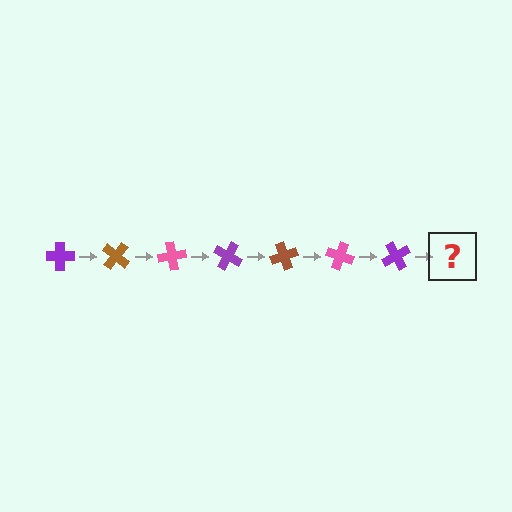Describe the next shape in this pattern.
It should be a brown cross, rotated 280 degrees from the start.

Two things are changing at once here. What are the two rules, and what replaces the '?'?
The two rules are that it rotates 40 degrees each step and the color cycles through purple, brown, and pink. The '?' should be a brown cross, rotated 280 degrees from the start.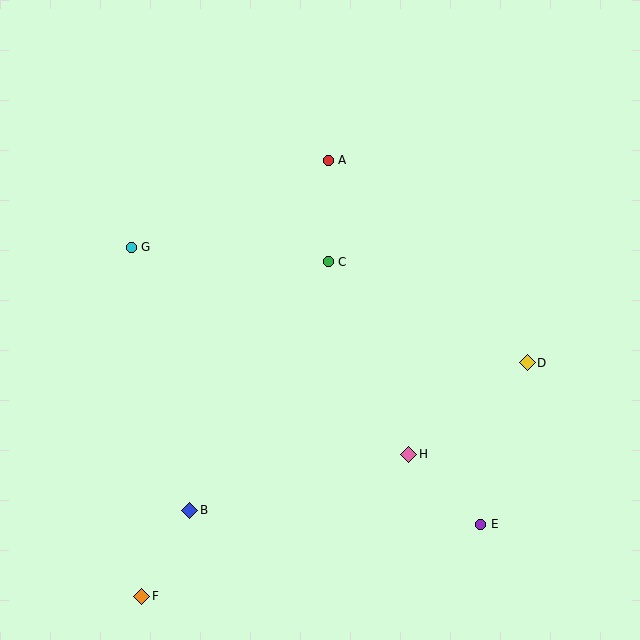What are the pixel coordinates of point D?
Point D is at (527, 363).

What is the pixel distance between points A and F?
The distance between A and F is 474 pixels.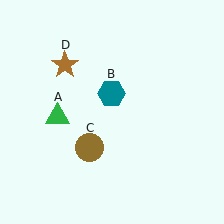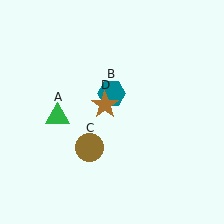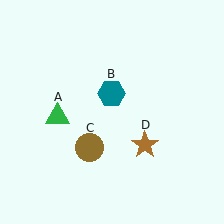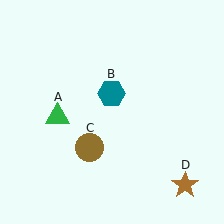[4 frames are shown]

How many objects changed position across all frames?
1 object changed position: brown star (object D).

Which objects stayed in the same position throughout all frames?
Green triangle (object A) and teal hexagon (object B) and brown circle (object C) remained stationary.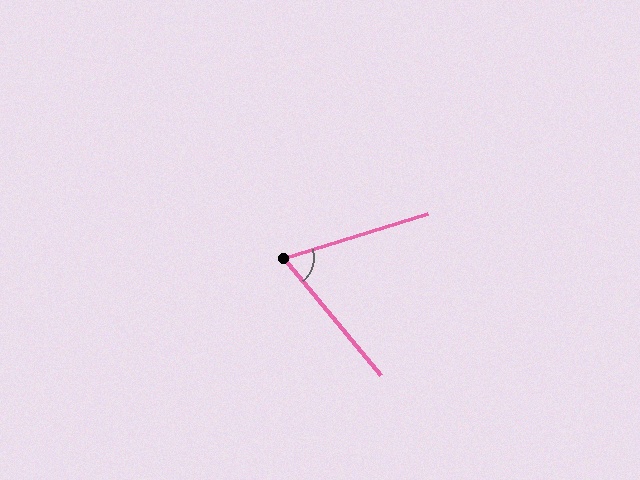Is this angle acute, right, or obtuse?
It is acute.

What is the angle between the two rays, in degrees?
Approximately 68 degrees.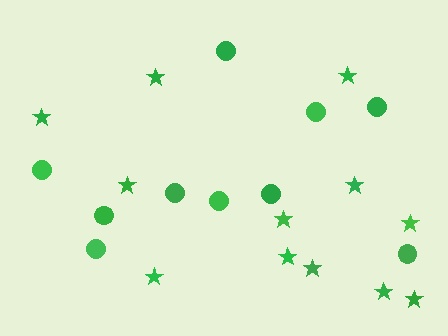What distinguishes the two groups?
There are 2 groups: one group of stars (12) and one group of circles (10).